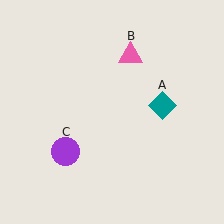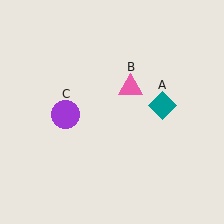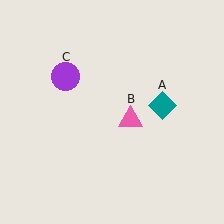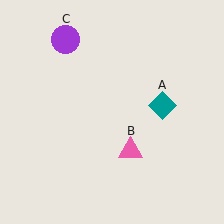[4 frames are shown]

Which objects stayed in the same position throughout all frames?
Teal diamond (object A) remained stationary.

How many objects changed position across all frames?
2 objects changed position: pink triangle (object B), purple circle (object C).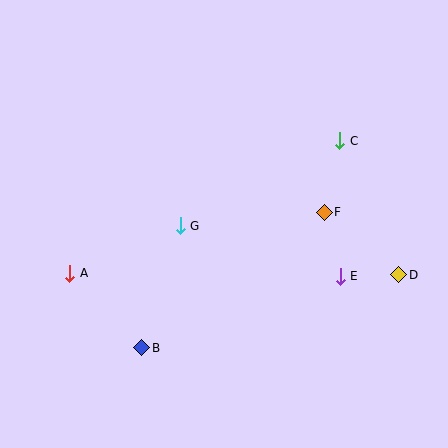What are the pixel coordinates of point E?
Point E is at (340, 276).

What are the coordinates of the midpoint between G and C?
The midpoint between G and C is at (260, 183).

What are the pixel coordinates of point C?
Point C is at (340, 141).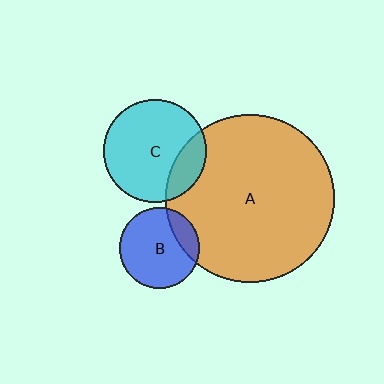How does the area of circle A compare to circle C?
Approximately 2.7 times.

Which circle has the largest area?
Circle A (orange).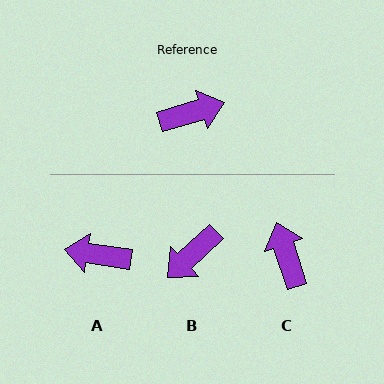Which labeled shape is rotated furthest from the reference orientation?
A, about 154 degrees away.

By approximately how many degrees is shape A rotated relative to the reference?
Approximately 154 degrees counter-clockwise.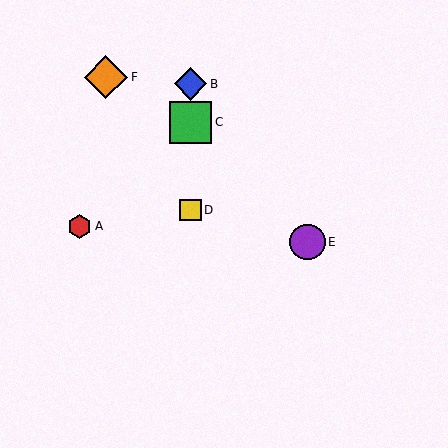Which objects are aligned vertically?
Objects B, C, D are aligned vertically.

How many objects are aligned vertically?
3 objects (B, C, D) are aligned vertically.